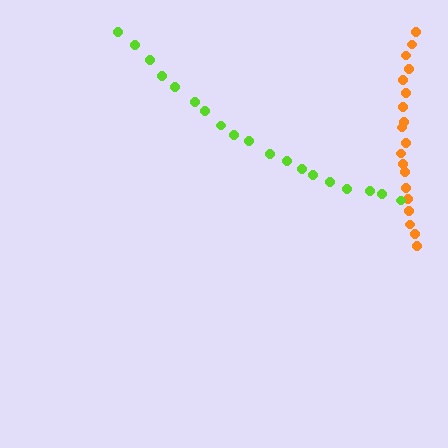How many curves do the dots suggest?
There are 2 distinct paths.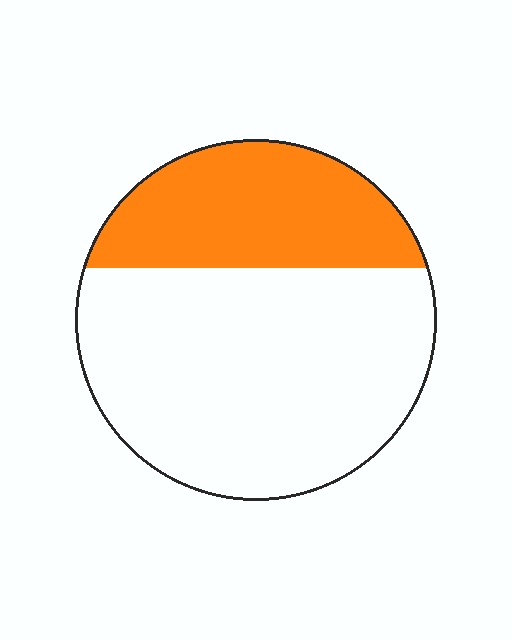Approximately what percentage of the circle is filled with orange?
Approximately 30%.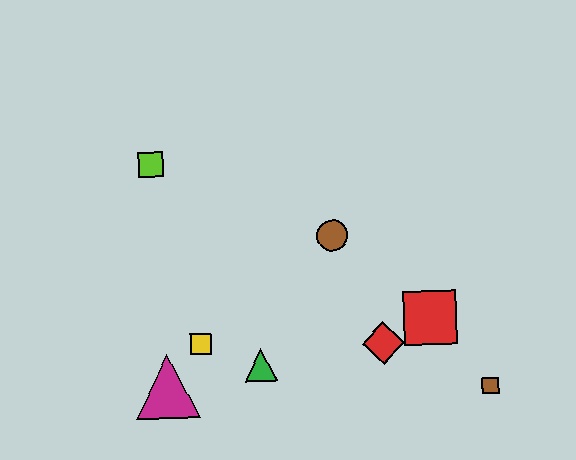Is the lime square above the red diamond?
Yes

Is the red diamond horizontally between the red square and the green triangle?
Yes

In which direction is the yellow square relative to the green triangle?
The yellow square is to the left of the green triangle.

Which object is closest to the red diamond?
The red square is closest to the red diamond.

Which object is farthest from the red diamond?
The lime square is farthest from the red diamond.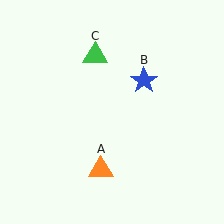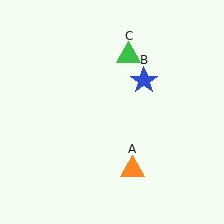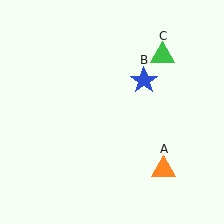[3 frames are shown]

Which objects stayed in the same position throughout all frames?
Blue star (object B) remained stationary.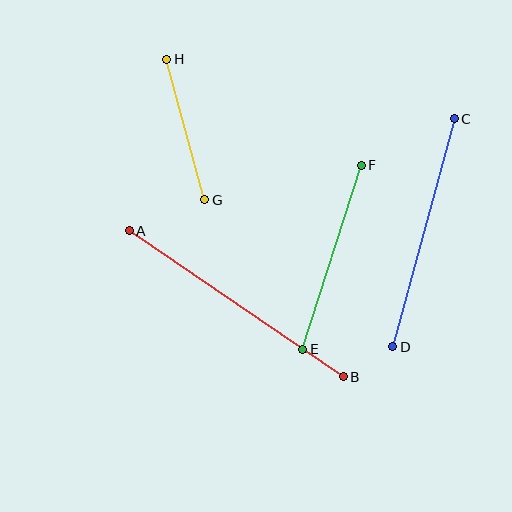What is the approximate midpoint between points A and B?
The midpoint is at approximately (236, 304) pixels.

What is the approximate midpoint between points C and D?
The midpoint is at approximately (424, 233) pixels.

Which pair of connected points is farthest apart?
Points A and B are farthest apart.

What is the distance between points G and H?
The distance is approximately 146 pixels.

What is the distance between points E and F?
The distance is approximately 193 pixels.